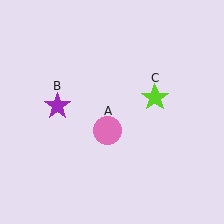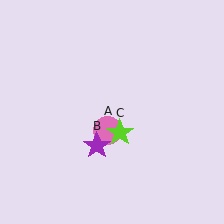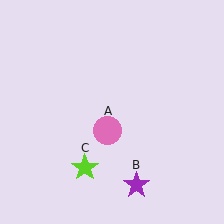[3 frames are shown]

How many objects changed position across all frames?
2 objects changed position: purple star (object B), lime star (object C).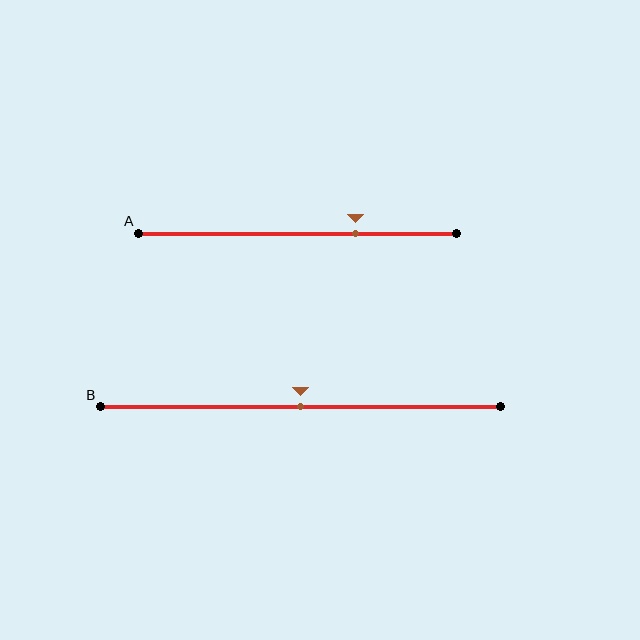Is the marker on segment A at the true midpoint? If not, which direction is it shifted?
No, the marker on segment A is shifted to the right by about 18% of the segment length.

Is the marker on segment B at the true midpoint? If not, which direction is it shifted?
Yes, the marker on segment B is at the true midpoint.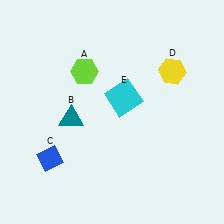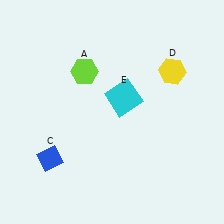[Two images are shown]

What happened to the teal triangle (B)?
The teal triangle (B) was removed in Image 2. It was in the bottom-left area of Image 1.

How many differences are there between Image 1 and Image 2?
There is 1 difference between the two images.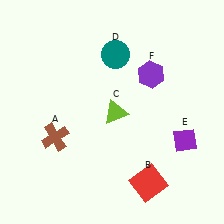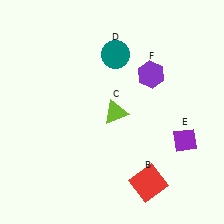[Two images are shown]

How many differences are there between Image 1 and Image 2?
There is 1 difference between the two images.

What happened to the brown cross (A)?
The brown cross (A) was removed in Image 2. It was in the bottom-left area of Image 1.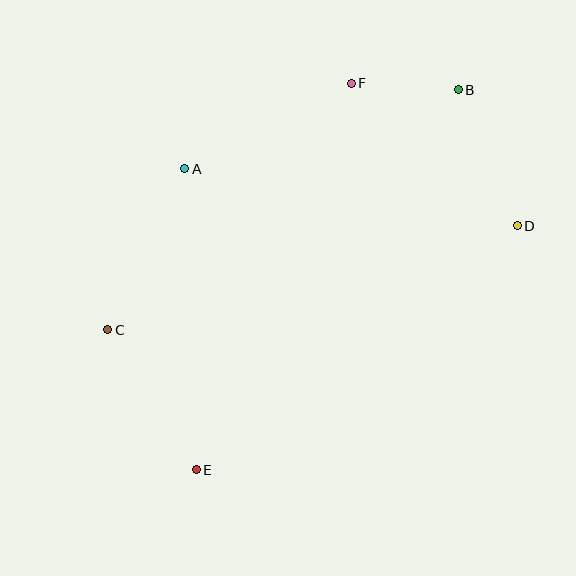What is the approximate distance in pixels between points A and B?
The distance between A and B is approximately 284 pixels.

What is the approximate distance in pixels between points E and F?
The distance between E and F is approximately 416 pixels.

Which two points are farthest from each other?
Points B and E are farthest from each other.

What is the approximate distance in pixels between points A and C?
The distance between A and C is approximately 179 pixels.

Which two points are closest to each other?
Points B and F are closest to each other.